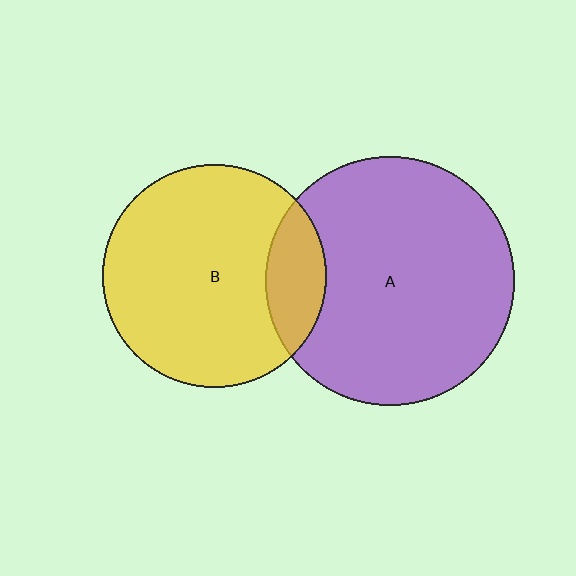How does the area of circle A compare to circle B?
Approximately 1.2 times.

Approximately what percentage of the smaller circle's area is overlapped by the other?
Approximately 15%.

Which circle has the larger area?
Circle A (purple).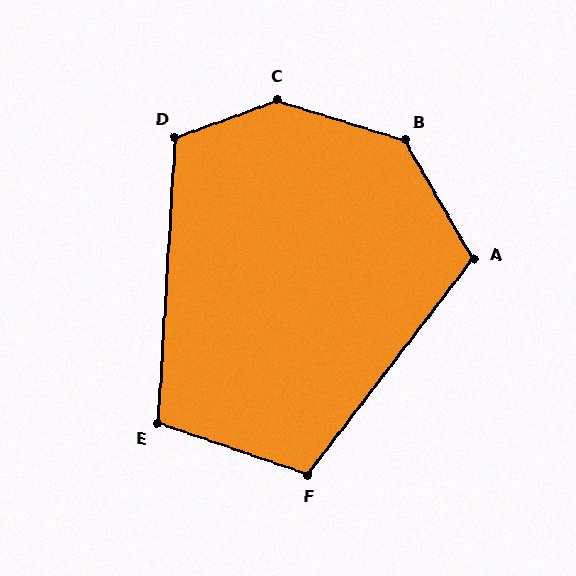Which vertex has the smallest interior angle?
E, at approximately 105 degrees.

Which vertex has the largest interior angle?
C, at approximately 142 degrees.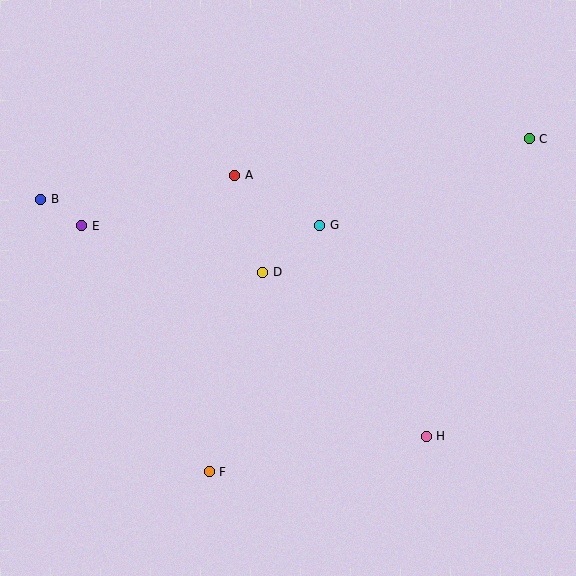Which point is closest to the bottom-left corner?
Point F is closest to the bottom-left corner.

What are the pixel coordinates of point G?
Point G is at (320, 225).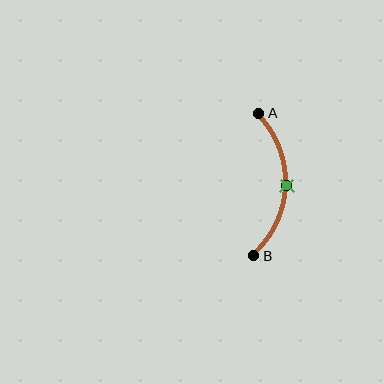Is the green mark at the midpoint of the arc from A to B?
Yes. The green mark lies on the arc at equal arc-length from both A and B — it is the arc midpoint.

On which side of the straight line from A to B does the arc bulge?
The arc bulges to the right of the straight line connecting A and B.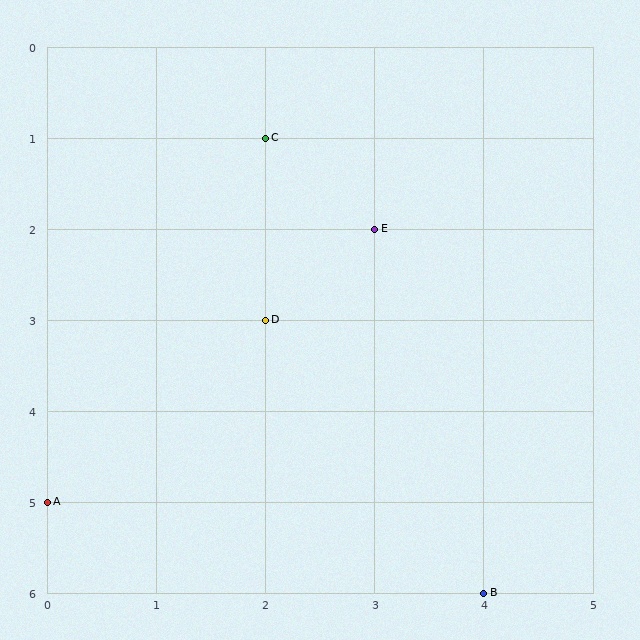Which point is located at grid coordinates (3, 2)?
Point E is at (3, 2).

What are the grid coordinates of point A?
Point A is at grid coordinates (0, 5).